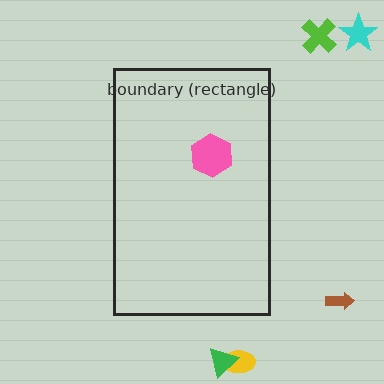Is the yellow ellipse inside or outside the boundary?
Outside.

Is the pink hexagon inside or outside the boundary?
Inside.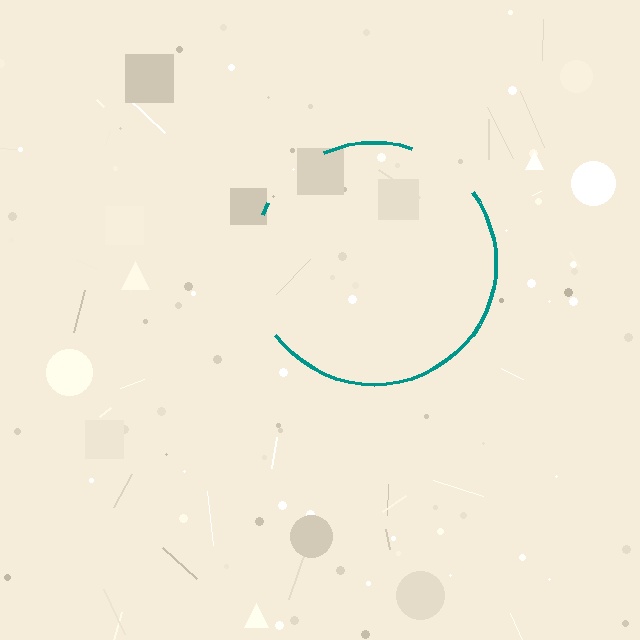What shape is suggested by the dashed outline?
The dashed outline suggests a circle.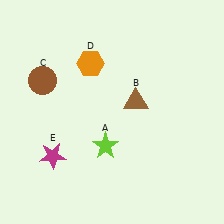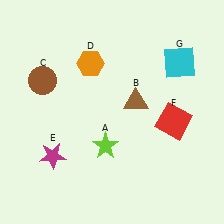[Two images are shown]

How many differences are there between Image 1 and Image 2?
There are 2 differences between the two images.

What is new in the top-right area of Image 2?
A cyan square (G) was added in the top-right area of Image 2.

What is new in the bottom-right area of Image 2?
A red square (F) was added in the bottom-right area of Image 2.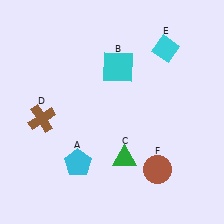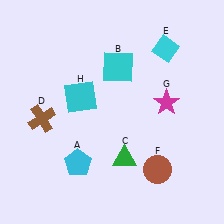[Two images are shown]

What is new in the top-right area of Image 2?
A magenta star (G) was added in the top-right area of Image 2.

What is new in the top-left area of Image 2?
A cyan square (H) was added in the top-left area of Image 2.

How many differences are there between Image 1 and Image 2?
There are 2 differences between the two images.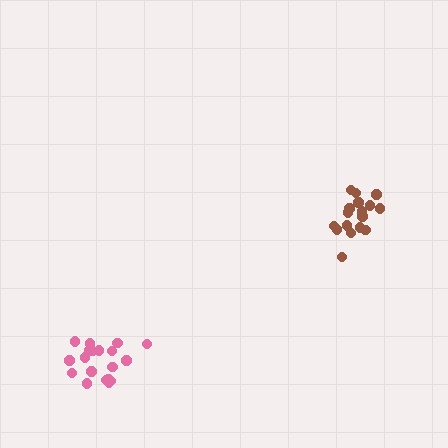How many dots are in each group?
Group 1: 19 dots, Group 2: 19 dots (38 total).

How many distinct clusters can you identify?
There are 2 distinct clusters.